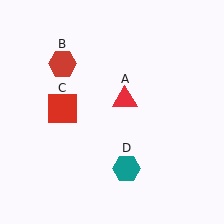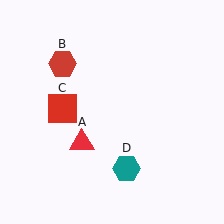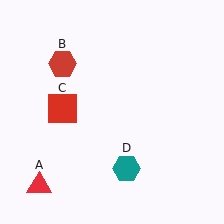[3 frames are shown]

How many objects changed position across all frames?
1 object changed position: red triangle (object A).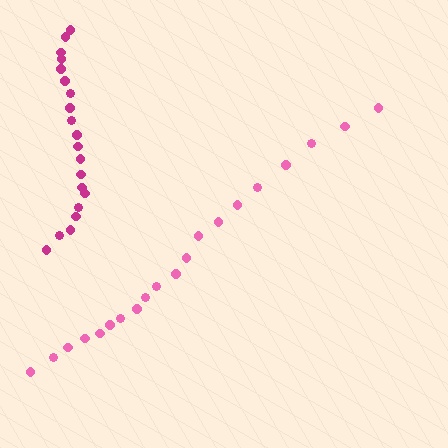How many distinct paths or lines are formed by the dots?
There are 2 distinct paths.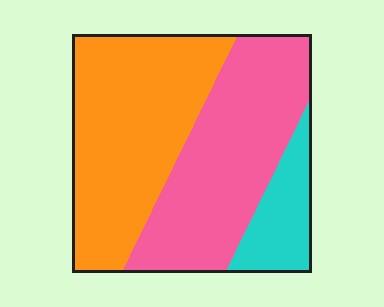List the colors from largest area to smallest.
From largest to smallest: orange, pink, cyan.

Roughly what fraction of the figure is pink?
Pink takes up about two fifths (2/5) of the figure.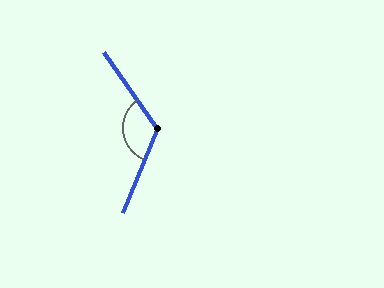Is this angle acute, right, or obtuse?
It is obtuse.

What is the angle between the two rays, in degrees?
Approximately 123 degrees.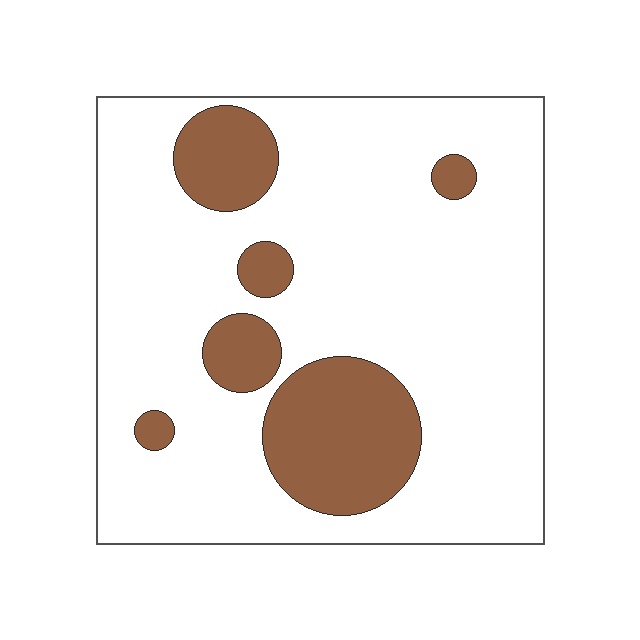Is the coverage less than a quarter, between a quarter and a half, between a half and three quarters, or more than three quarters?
Less than a quarter.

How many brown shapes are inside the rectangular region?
6.